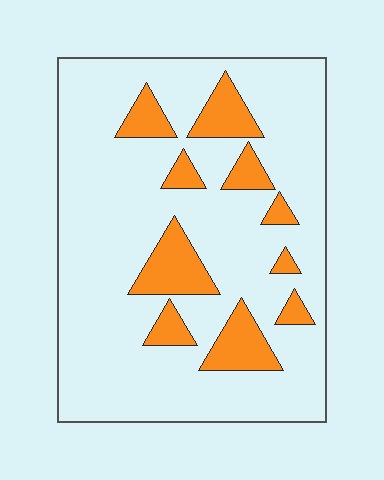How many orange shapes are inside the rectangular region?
10.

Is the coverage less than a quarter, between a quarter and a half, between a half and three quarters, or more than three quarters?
Less than a quarter.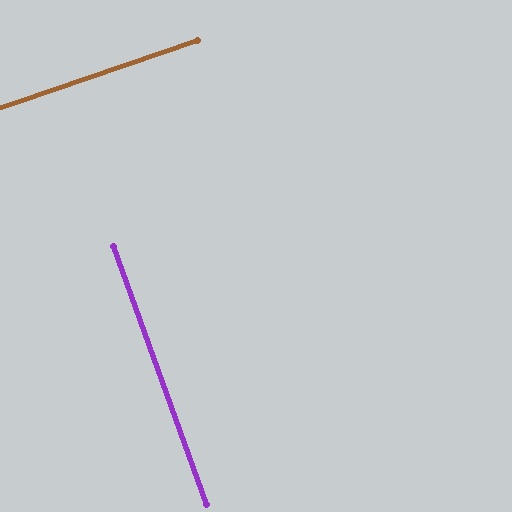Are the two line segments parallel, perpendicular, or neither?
Perpendicular — they meet at approximately 89°.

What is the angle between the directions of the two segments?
Approximately 89 degrees.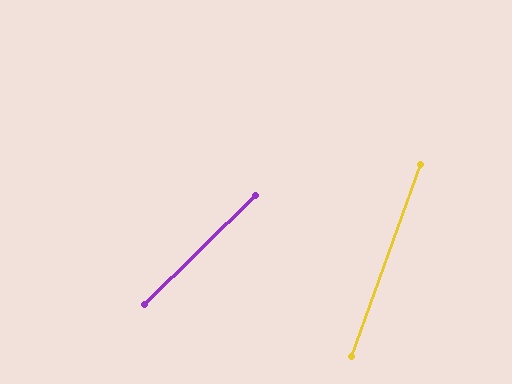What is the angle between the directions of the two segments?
Approximately 25 degrees.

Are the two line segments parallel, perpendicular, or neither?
Neither parallel nor perpendicular — they differ by about 25°.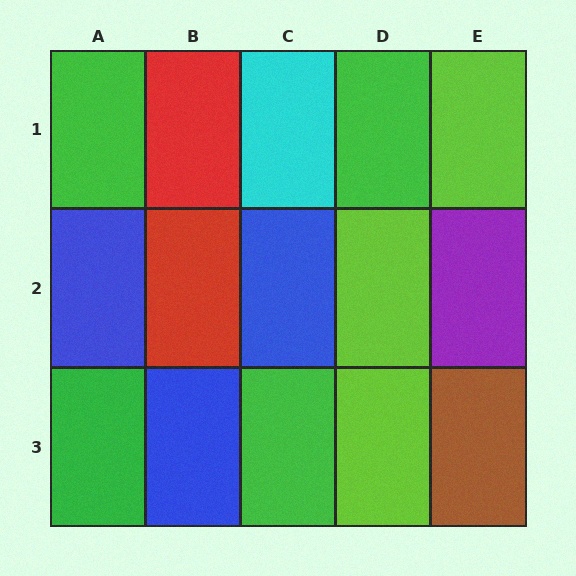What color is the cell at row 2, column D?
Lime.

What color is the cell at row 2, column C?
Blue.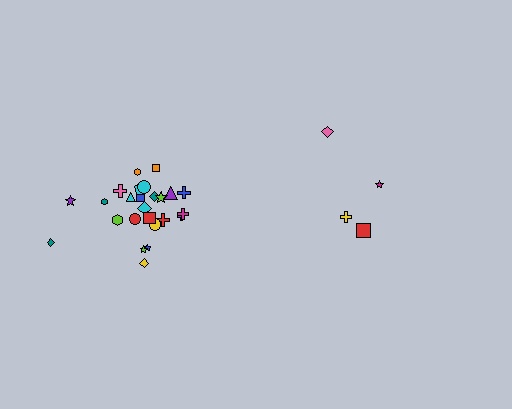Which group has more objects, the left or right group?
The left group.